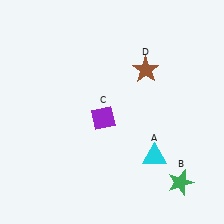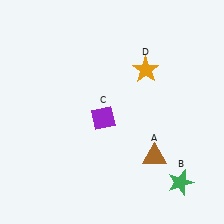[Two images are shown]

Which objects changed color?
A changed from cyan to brown. D changed from brown to orange.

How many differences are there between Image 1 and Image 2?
There are 2 differences between the two images.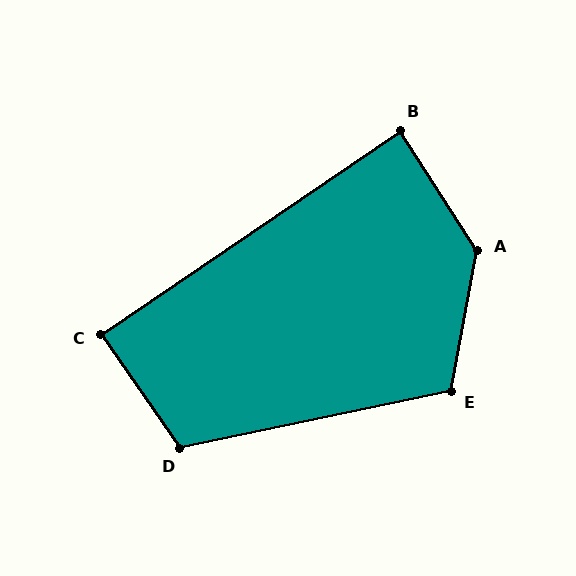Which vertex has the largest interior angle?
A, at approximately 136 degrees.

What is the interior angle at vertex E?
Approximately 112 degrees (obtuse).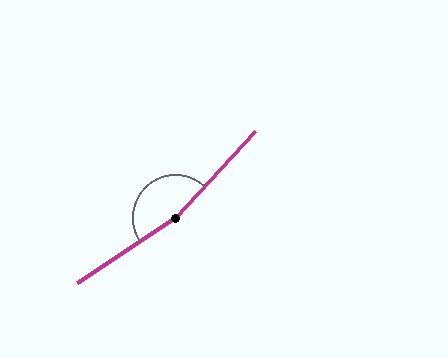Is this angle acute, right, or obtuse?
It is obtuse.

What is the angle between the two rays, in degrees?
Approximately 166 degrees.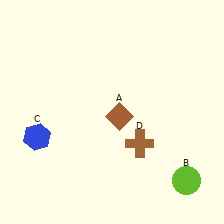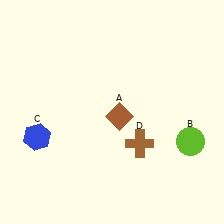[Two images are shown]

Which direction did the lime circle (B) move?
The lime circle (B) moved up.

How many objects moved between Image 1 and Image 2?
1 object moved between the two images.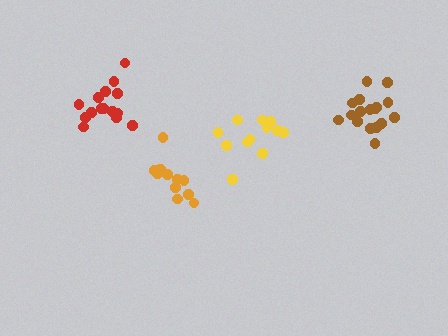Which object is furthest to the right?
The brown cluster is rightmost.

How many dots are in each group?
Group 1: 11 dots, Group 2: 12 dots, Group 3: 15 dots, Group 4: 17 dots (55 total).